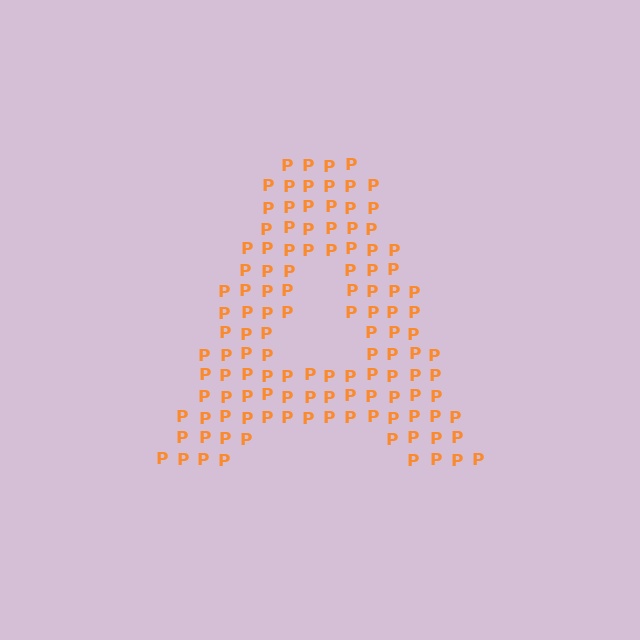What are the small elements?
The small elements are letter P's.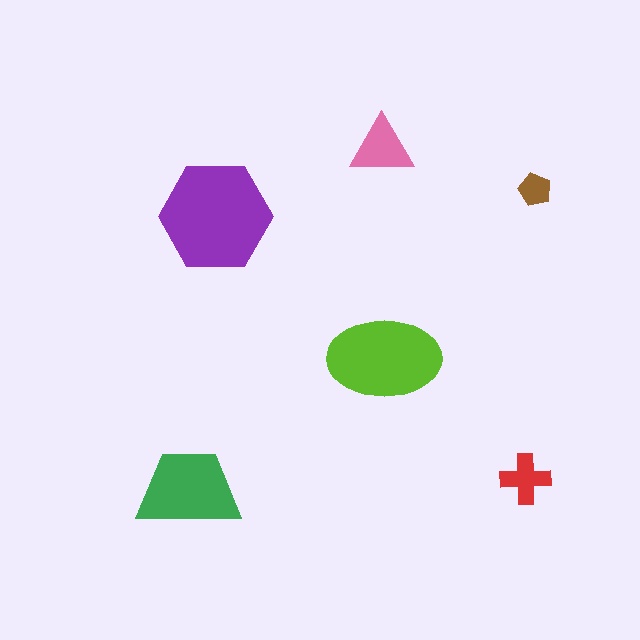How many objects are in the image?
There are 6 objects in the image.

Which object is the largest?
The purple hexagon.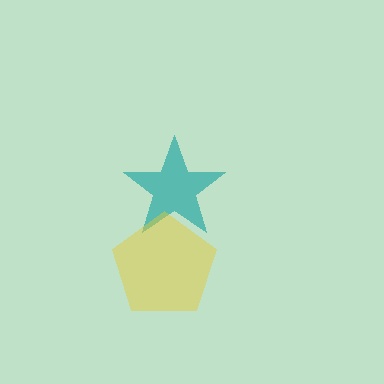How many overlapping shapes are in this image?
There are 2 overlapping shapes in the image.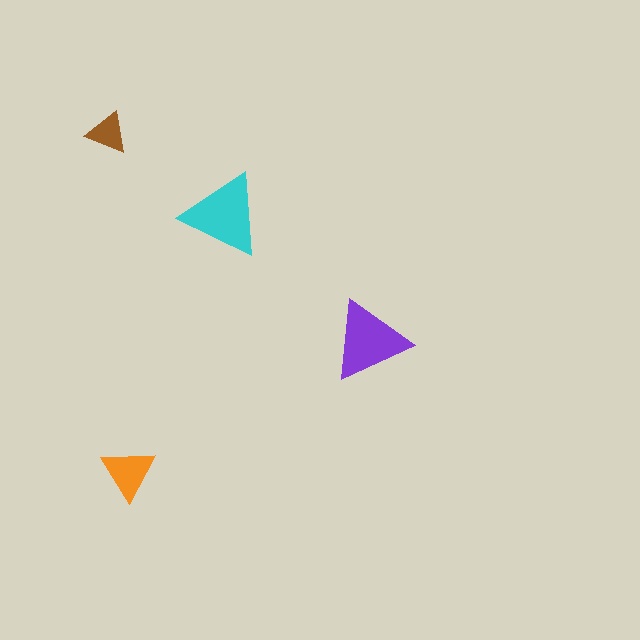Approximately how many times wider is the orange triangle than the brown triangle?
About 1.5 times wider.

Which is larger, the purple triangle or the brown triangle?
The purple one.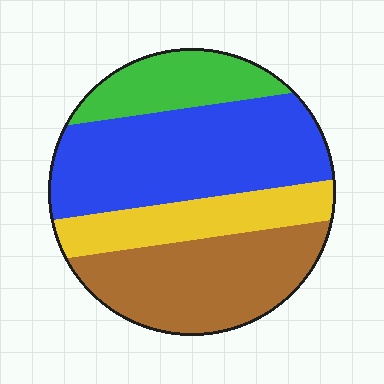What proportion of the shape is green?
Green takes up less than a quarter of the shape.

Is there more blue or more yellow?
Blue.